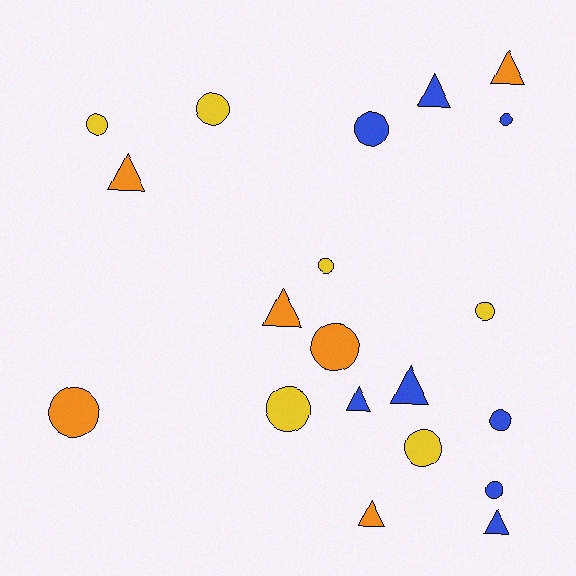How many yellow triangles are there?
There are no yellow triangles.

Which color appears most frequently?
Blue, with 8 objects.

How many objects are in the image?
There are 20 objects.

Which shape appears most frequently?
Circle, with 12 objects.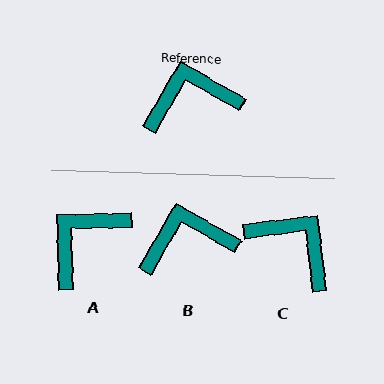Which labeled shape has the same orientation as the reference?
B.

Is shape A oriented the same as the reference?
No, it is off by about 31 degrees.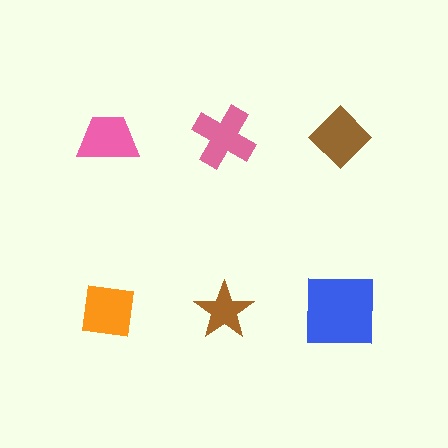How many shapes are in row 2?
3 shapes.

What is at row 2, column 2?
A brown star.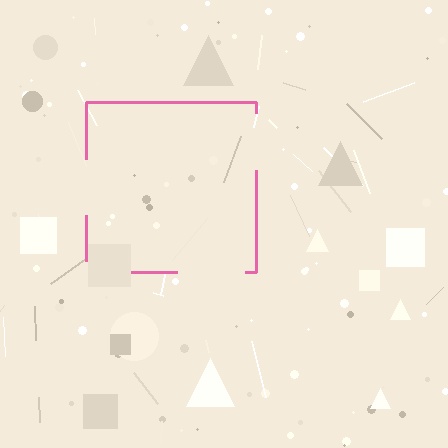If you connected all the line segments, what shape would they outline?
They would outline a square.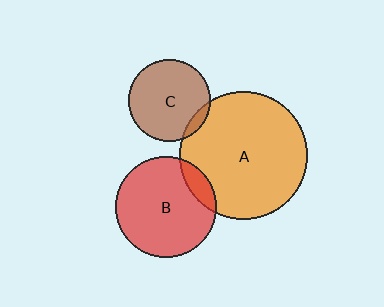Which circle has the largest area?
Circle A (orange).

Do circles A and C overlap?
Yes.